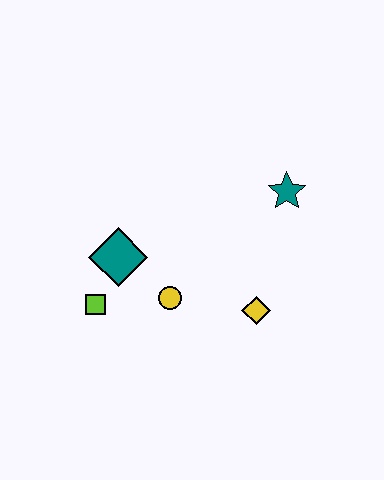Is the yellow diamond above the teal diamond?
No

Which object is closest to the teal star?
The yellow diamond is closest to the teal star.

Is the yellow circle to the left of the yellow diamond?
Yes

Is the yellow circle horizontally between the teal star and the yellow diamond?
No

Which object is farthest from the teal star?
The lime square is farthest from the teal star.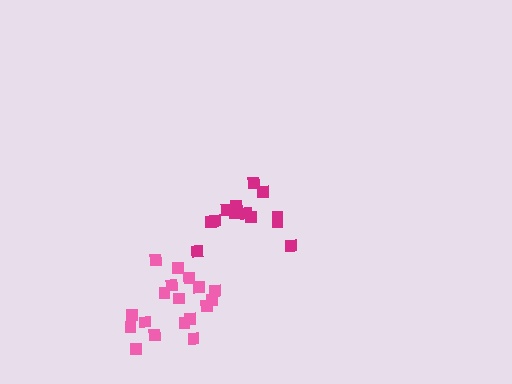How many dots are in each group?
Group 1: 13 dots, Group 2: 18 dots (31 total).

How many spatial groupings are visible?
There are 2 spatial groupings.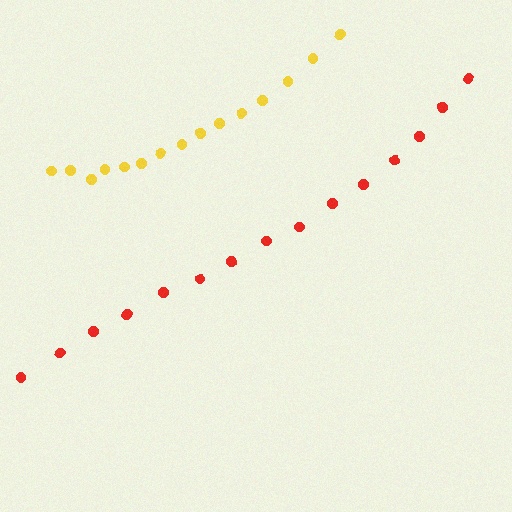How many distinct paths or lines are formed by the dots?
There are 2 distinct paths.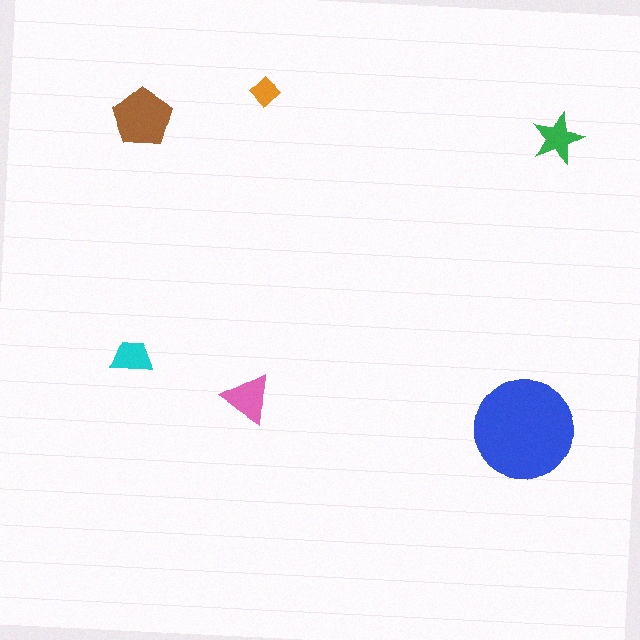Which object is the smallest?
The orange diamond.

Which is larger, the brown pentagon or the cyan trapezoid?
The brown pentagon.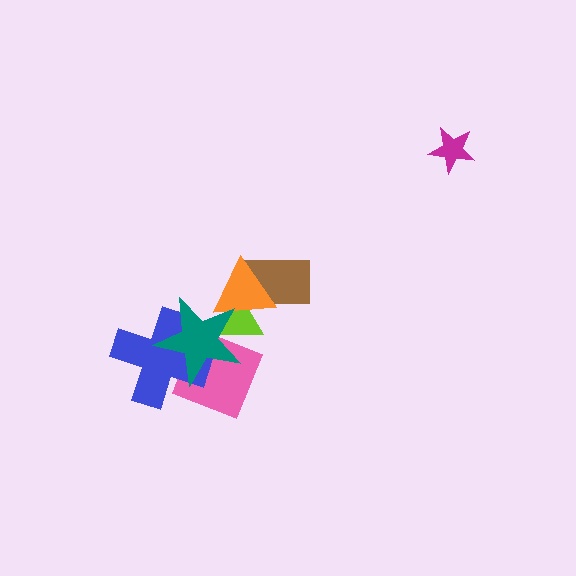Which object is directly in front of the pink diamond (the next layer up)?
The blue cross is directly in front of the pink diamond.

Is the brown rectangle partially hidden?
Yes, it is partially covered by another shape.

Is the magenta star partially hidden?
No, no other shape covers it.